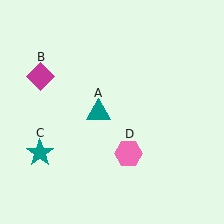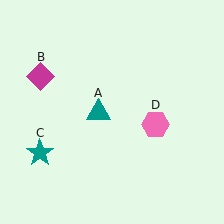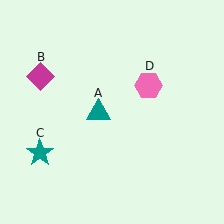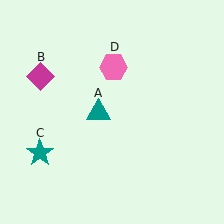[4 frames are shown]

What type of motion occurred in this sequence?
The pink hexagon (object D) rotated counterclockwise around the center of the scene.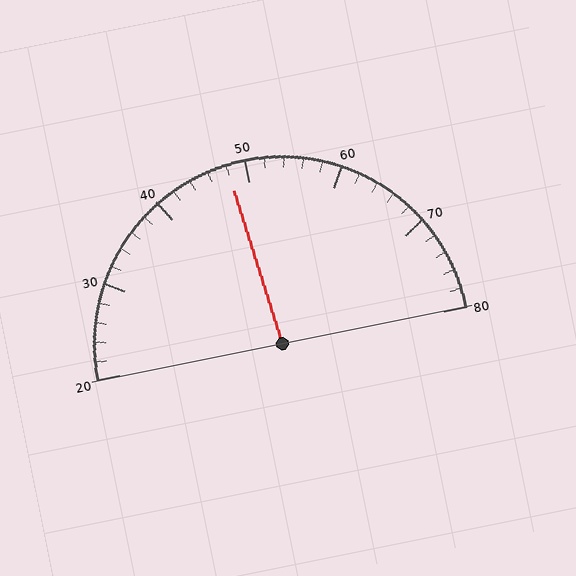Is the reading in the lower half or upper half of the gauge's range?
The reading is in the lower half of the range (20 to 80).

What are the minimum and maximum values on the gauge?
The gauge ranges from 20 to 80.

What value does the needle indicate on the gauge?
The needle indicates approximately 48.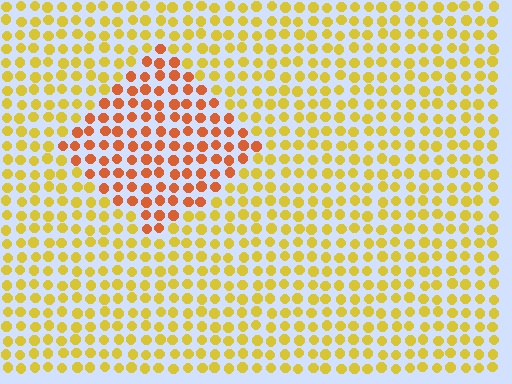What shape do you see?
I see a diamond.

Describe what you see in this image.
The image is filled with small yellow elements in a uniform arrangement. A diamond-shaped region is visible where the elements are tinted to a slightly different hue, forming a subtle color boundary.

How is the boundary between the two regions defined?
The boundary is defined purely by a slight shift in hue (about 37 degrees). Spacing, size, and orientation are identical on both sides.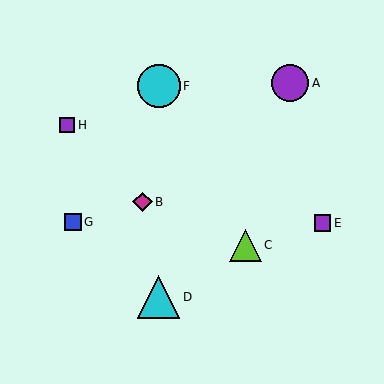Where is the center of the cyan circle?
The center of the cyan circle is at (159, 86).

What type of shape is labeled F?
Shape F is a cyan circle.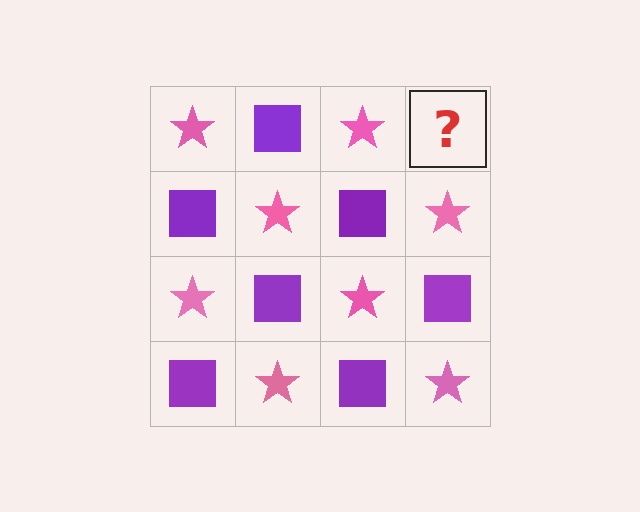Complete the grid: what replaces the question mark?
The question mark should be replaced with a purple square.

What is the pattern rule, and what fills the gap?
The rule is that it alternates pink star and purple square in a checkerboard pattern. The gap should be filled with a purple square.